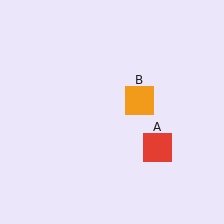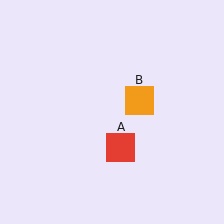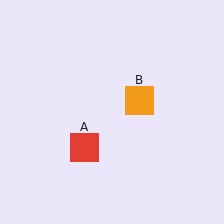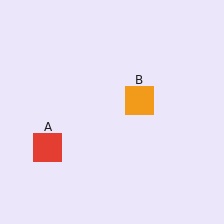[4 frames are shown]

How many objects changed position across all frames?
1 object changed position: red square (object A).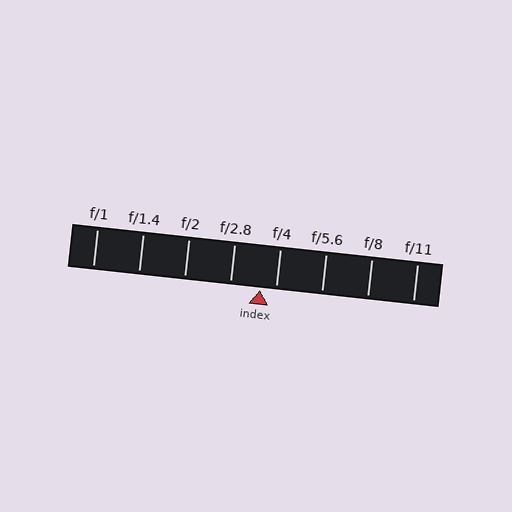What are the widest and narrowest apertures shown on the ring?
The widest aperture shown is f/1 and the narrowest is f/11.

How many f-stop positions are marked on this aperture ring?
There are 8 f-stop positions marked.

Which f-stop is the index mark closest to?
The index mark is closest to f/4.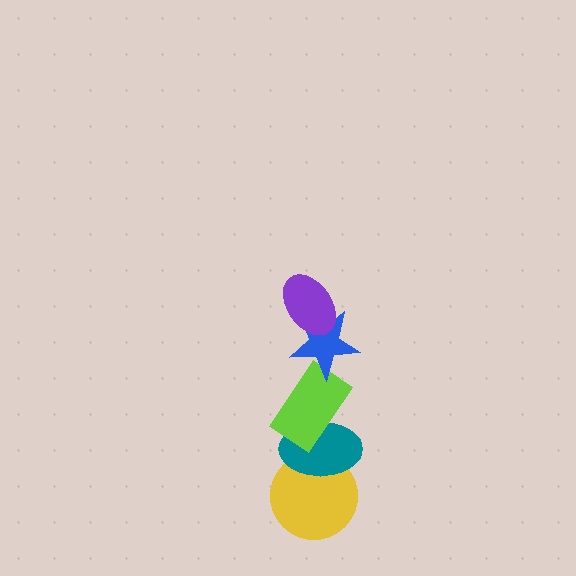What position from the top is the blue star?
The blue star is 2nd from the top.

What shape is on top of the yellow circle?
The teal ellipse is on top of the yellow circle.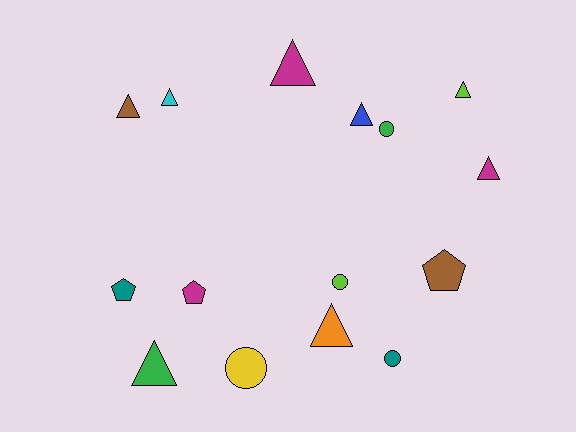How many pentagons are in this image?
There are 3 pentagons.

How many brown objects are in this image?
There are 2 brown objects.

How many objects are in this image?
There are 15 objects.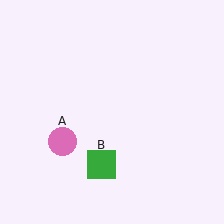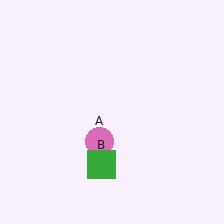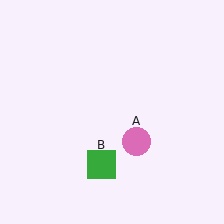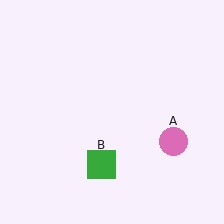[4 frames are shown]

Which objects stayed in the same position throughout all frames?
Green square (object B) remained stationary.